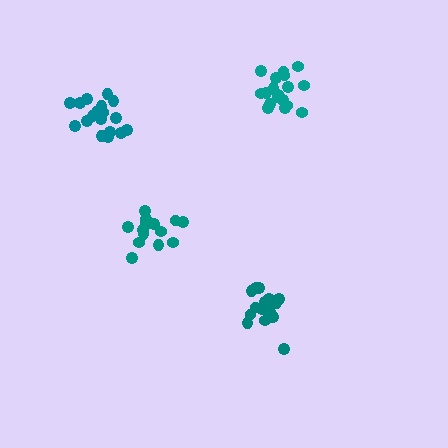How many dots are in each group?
Group 1: 18 dots, Group 2: 20 dots, Group 3: 15 dots, Group 4: 17 dots (70 total).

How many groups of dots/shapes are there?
There are 4 groups.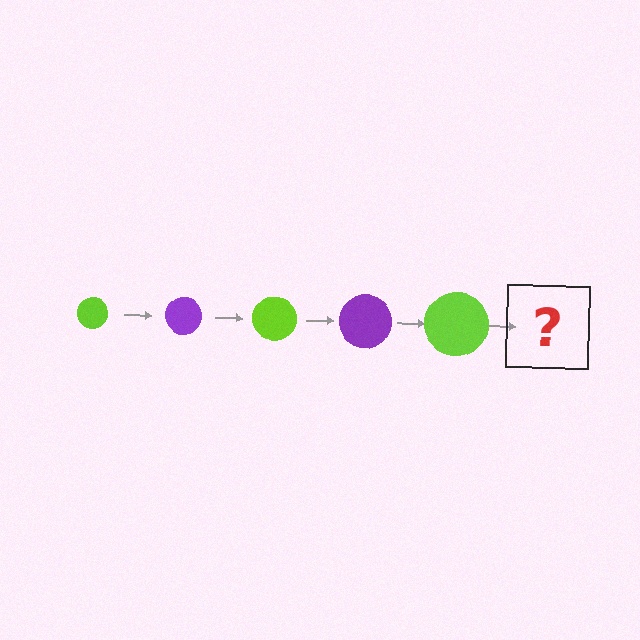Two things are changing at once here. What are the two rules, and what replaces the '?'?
The two rules are that the circle grows larger each step and the color cycles through lime and purple. The '?' should be a purple circle, larger than the previous one.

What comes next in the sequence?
The next element should be a purple circle, larger than the previous one.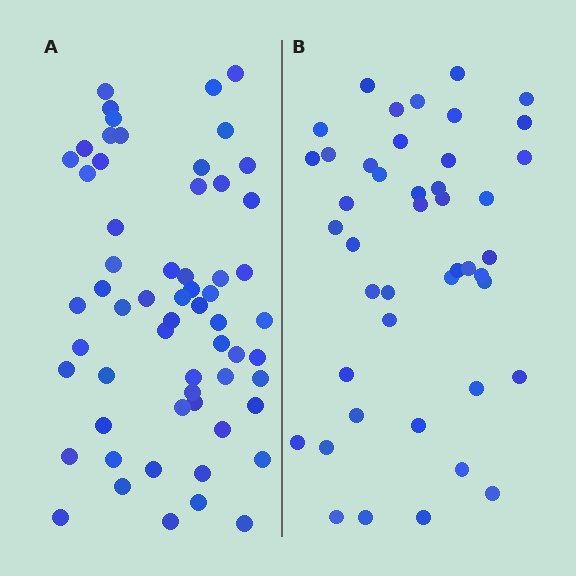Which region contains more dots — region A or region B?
Region A (the left region) has more dots.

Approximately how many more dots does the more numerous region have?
Region A has approximately 15 more dots than region B.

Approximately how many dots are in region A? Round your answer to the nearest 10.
About 60 dots.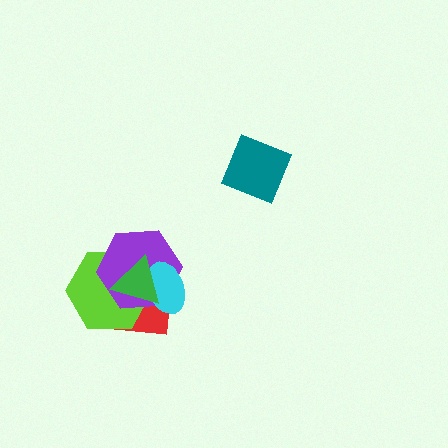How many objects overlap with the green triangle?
4 objects overlap with the green triangle.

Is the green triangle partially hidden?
No, no other shape covers it.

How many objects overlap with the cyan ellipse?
4 objects overlap with the cyan ellipse.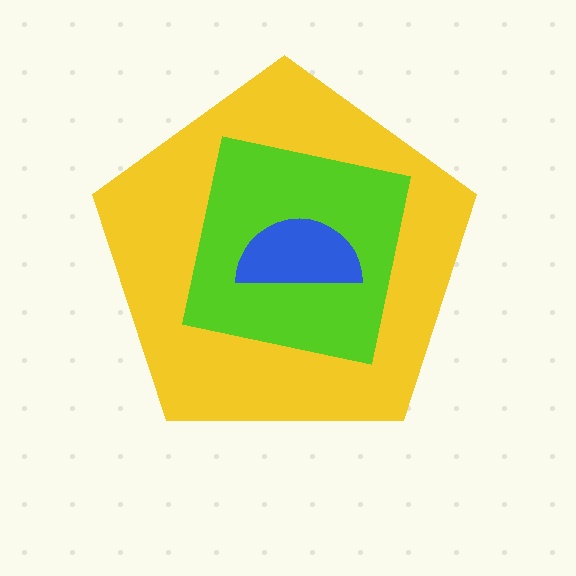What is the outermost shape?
The yellow pentagon.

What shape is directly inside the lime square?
The blue semicircle.